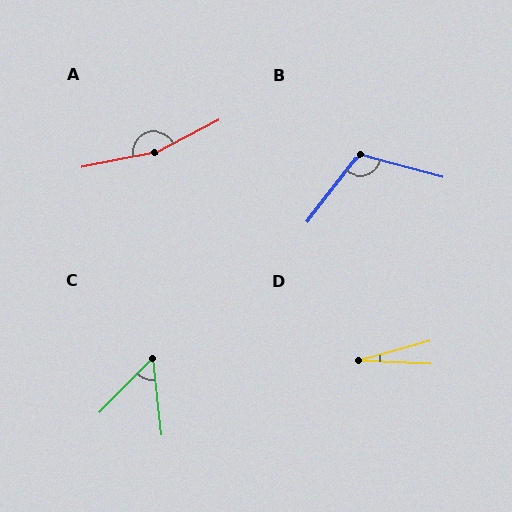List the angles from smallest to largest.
D (18°), C (51°), B (112°), A (164°).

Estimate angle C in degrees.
Approximately 51 degrees.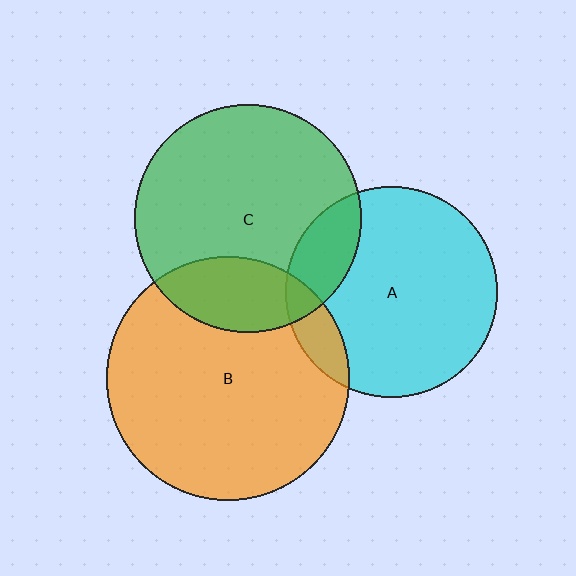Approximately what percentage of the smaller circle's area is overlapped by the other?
Approximately 15%.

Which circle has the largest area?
Circle B (orange).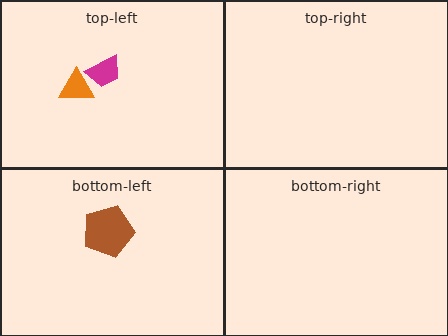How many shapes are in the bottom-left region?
1.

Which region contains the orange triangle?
The top-left region.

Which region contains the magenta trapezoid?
The top-left region.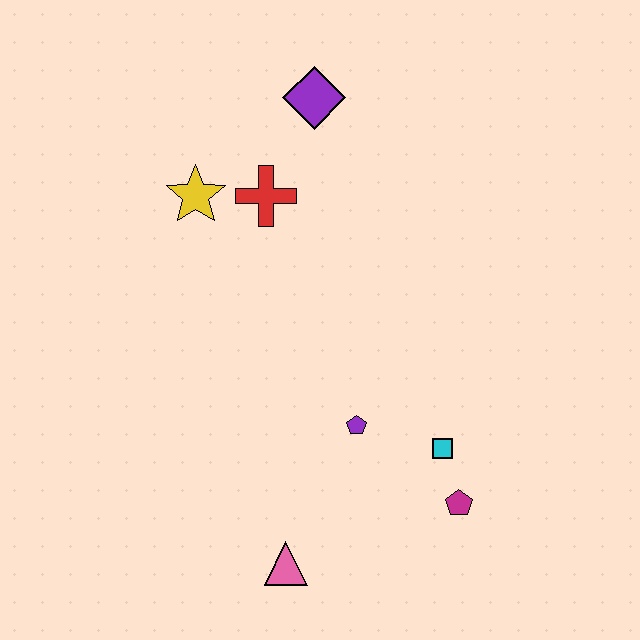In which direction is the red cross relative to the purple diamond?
The red cross is below the purple diamond.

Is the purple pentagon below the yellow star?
Yes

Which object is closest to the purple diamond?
The red cross is closest to the purple diamond.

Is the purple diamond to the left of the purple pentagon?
Yes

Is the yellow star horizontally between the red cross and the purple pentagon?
No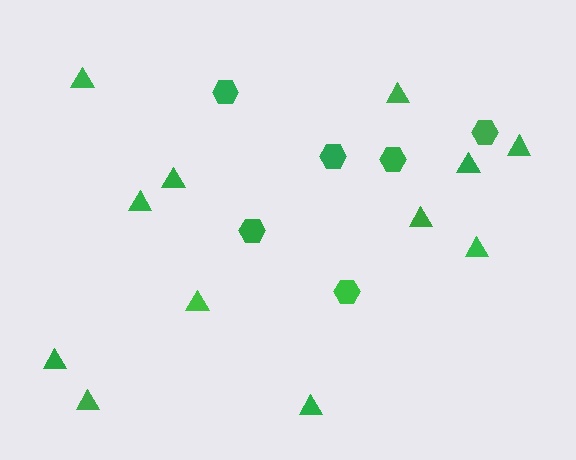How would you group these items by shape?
There are 2 groups: one group of hexagons (6) and one group of triangles (12).